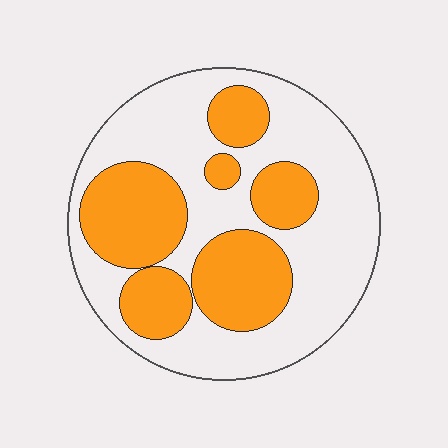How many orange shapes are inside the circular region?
6.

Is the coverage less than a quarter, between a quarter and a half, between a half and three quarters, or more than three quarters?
Between a quarter and a half.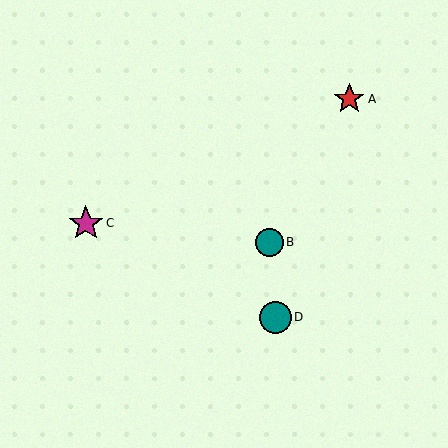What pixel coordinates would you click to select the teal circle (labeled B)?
Click at (269, 242) to select the teal circle B.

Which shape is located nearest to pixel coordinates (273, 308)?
The teal circle (labeled D) at (275, 317) is nearest to that location.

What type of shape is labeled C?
Shape C is a magenta star.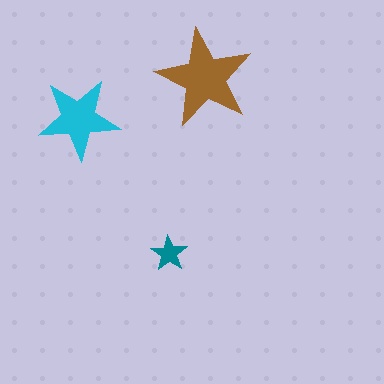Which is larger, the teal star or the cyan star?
The cyan one.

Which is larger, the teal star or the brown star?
The brown one.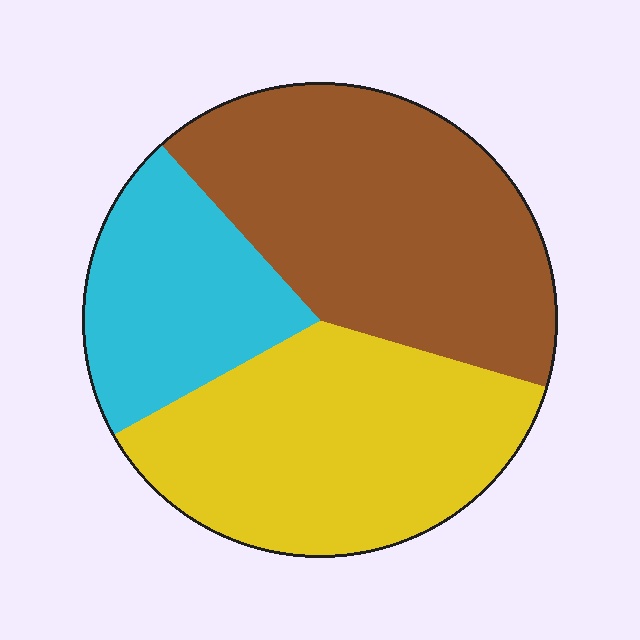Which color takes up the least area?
Cyan, at roughly 20%.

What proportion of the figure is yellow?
Yellow takes up about three eighths (3/8) of the figure.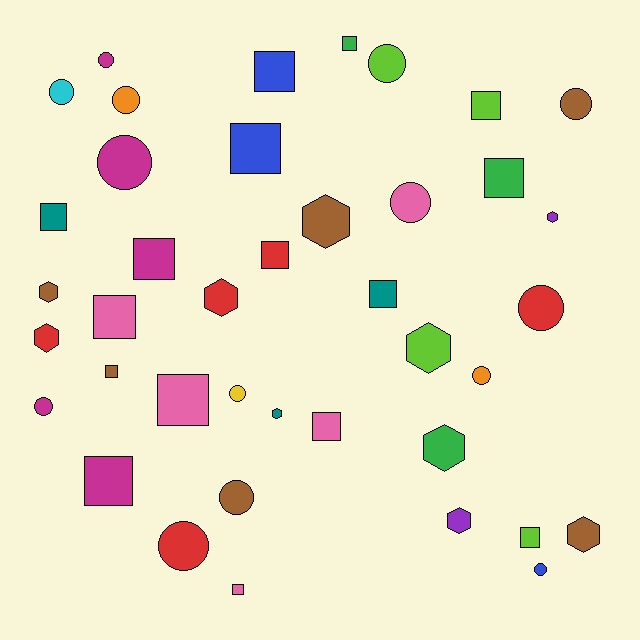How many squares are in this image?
There are 16 squares.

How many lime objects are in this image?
There are 4 lime objects.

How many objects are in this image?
There are 40 objects.